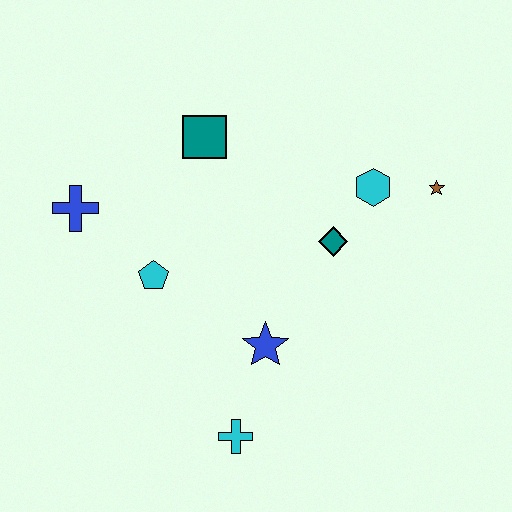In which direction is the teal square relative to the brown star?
The teal square is to the left of the brown star.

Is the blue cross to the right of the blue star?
No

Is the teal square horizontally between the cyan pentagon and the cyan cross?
Yes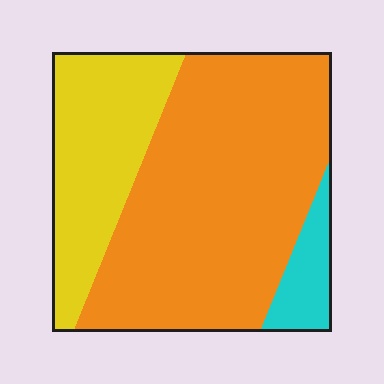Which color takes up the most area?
Orange, at roughly 65%.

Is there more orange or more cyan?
Orange.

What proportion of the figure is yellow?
Yellow covers roughly 30% of the figure.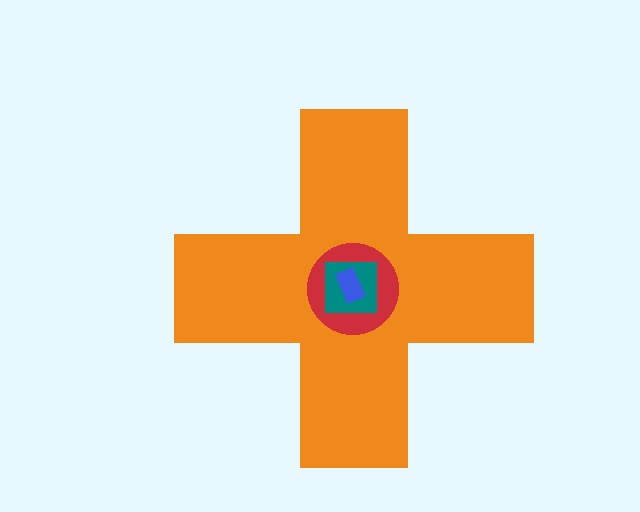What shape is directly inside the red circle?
The teal square.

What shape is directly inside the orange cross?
The red circle.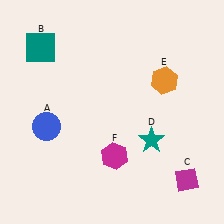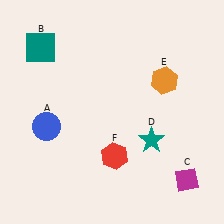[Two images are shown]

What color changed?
The hexagon (F) changed from magenta in Image 1 to red in Image 2.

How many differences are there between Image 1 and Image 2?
There is 1 difference between the two images.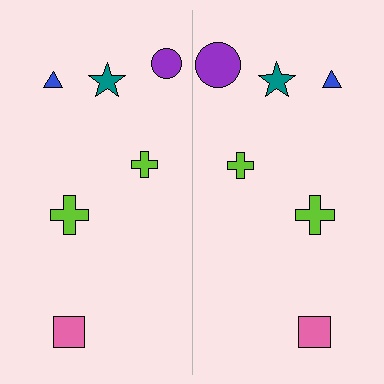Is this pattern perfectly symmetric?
No, the pattern is not perfectly symmetric. The purple circle on the right side has a different size than its mirror counterpart.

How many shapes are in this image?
There are 12 shapes in this image.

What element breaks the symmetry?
The purple circle on the right side has a different size than its mirror counterpart.